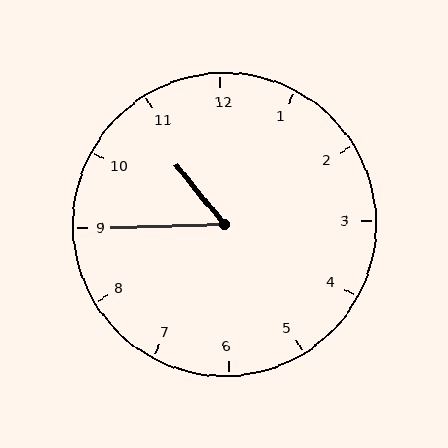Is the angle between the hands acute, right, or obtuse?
It is acute.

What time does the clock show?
10:45.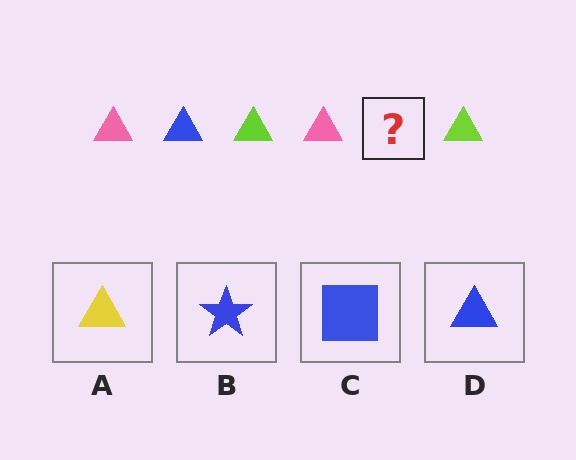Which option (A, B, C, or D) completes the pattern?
D.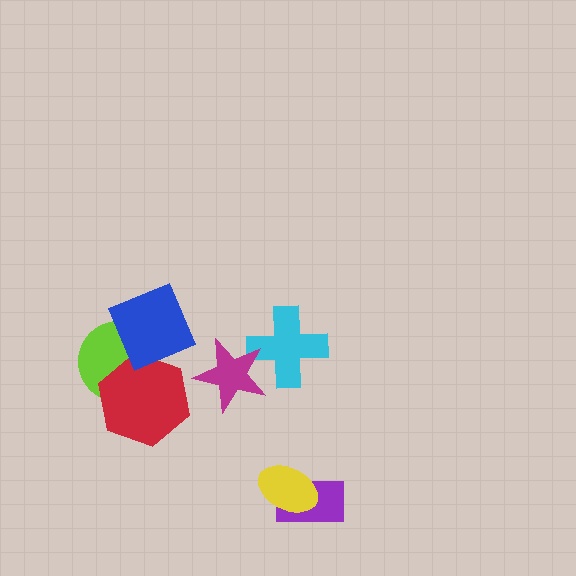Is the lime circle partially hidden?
Yes, it is partially covered by another shape.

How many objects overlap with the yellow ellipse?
1 object overlaps with the yellow ellipse.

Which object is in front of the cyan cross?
The magenta star is in front of the cyan cross.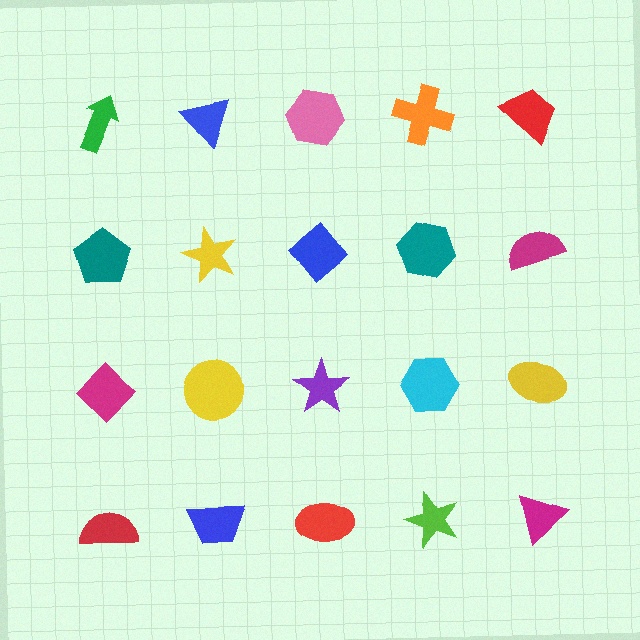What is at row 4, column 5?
A magenta triangle.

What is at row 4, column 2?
A blue trapezoid.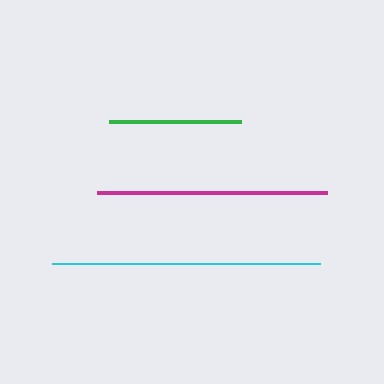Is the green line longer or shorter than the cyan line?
The cyan line is longer than the green line.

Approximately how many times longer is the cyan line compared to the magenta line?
The cyan line is approximately 1.2 times the length of the magenta line.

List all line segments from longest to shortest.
From longest to shortest: cyan, magenta, green.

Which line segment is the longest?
The cyan line is the longest at approximately 268 pixels.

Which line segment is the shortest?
The green line is the shortest at approximately 132 pixels.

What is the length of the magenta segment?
The magenta segment is approximately 230 pixels long.